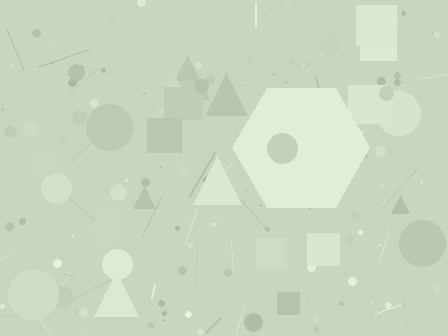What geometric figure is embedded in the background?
A hexagon is embedded in the background.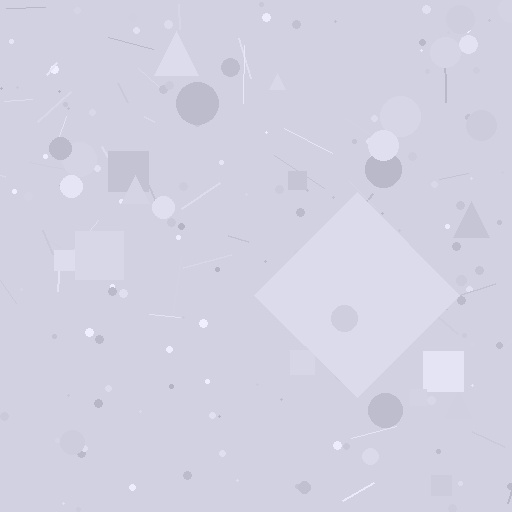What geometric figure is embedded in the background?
A diamond is embedded in the background.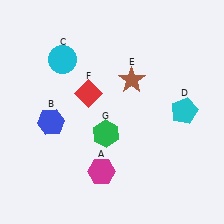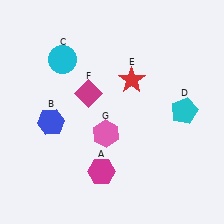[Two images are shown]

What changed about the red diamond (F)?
In Image 1, F is red. In Image 2, it changed to magenta.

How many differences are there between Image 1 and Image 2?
There are 3 differences between the two images.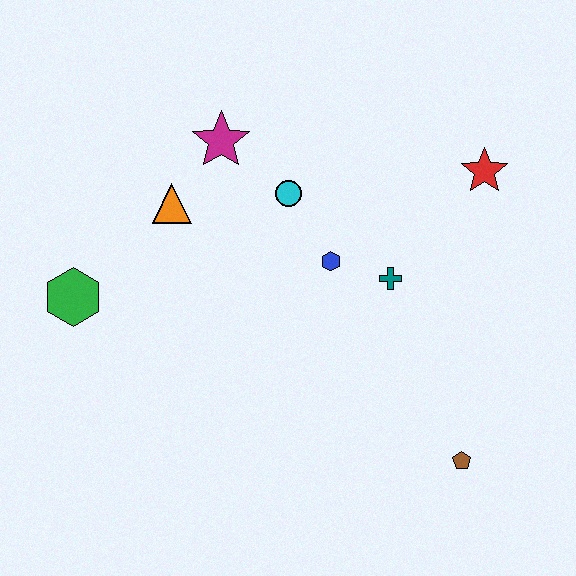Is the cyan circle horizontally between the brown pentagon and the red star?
No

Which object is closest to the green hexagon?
The orange triangle is closest to the green hexagon.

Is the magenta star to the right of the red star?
No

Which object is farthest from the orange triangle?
The brown pentagon is farthest from the orange triangle.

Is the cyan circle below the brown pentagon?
No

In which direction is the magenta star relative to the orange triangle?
The magenta star is above the orange triangle.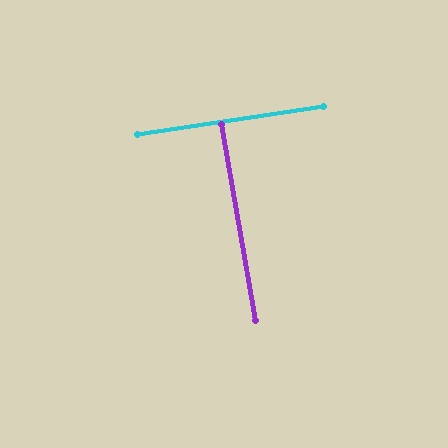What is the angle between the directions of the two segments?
Approximately 89 degrees.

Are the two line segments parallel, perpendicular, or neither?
Perpendicular — they meet at approximately 89°.